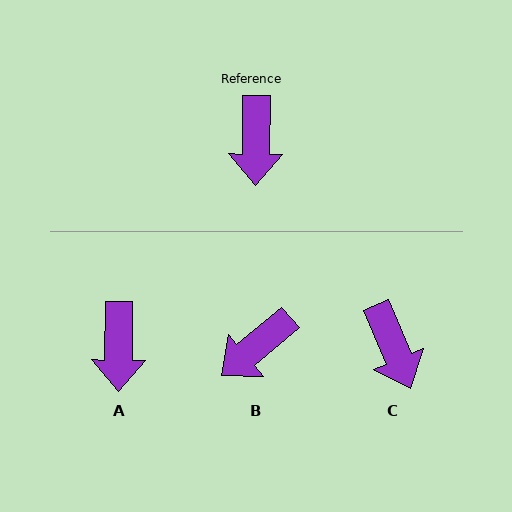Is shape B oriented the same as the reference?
No, it is off by about 49 degrees.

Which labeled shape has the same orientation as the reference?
A.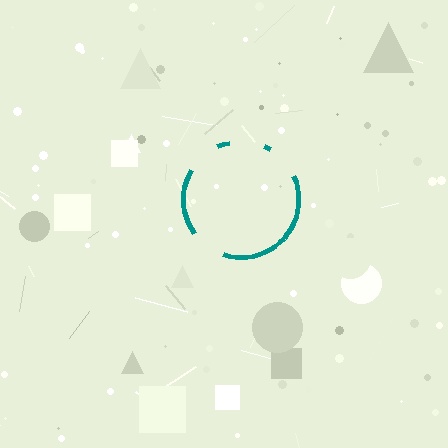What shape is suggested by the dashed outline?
The dashed outline suggests a circle.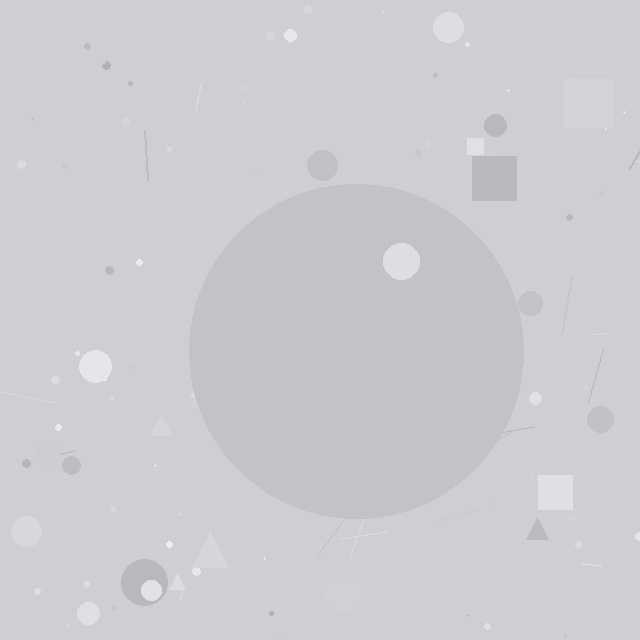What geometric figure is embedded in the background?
A circle is embedded in the background.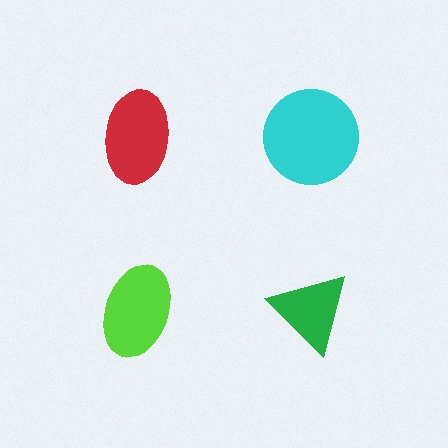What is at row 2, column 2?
A green triangle.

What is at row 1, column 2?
A cyan circle.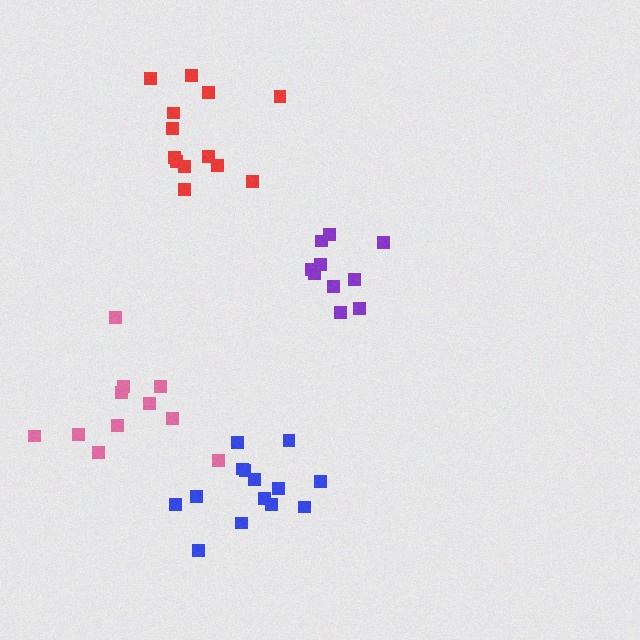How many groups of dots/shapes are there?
There are 4 groups.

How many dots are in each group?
Group 1: 11 dots, Group 2: 13 dots, Group 3: 10 dots, Group 4: 14 dots (48 total).